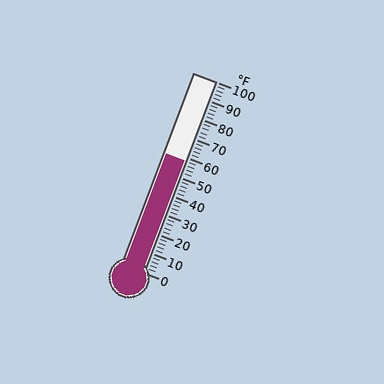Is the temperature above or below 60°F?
The temperature is below 60°F.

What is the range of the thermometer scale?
The thermometer scale ranges from 0°F to 100°F.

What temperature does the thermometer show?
The thermometer shows approximately 58°F.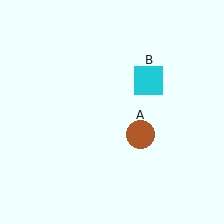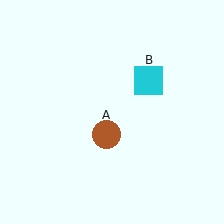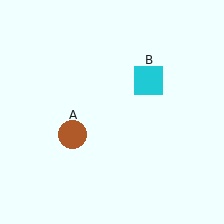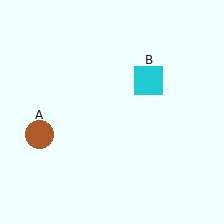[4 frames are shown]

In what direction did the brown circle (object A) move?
The brown circle (object A) moved left.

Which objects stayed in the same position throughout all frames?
Cyan square (object B) remained stationary.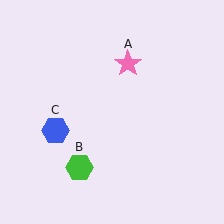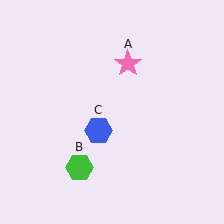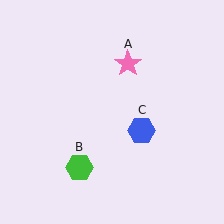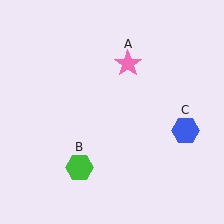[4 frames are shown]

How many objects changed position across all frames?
1 object changed position: blue hexagon (object C).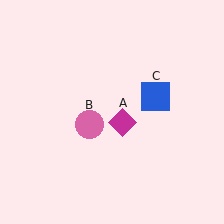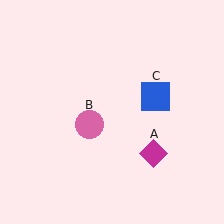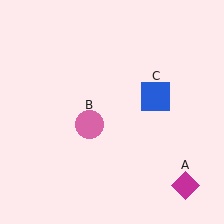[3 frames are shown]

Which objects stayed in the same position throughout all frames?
Pink circle (object B) and blue square (object C) remained stationary.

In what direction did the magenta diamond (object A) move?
The magenta diamond (object A) moved down and to the right.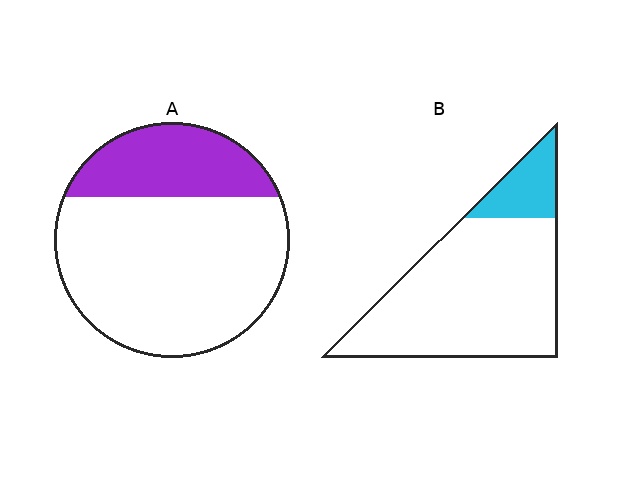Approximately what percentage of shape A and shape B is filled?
A is approximately 25% and B is approximately 15%.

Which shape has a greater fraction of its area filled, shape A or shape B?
Shape A.